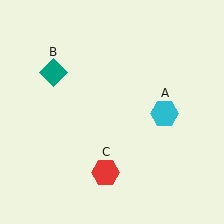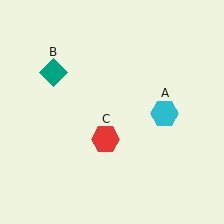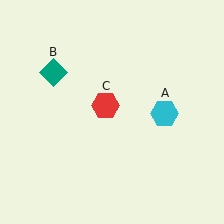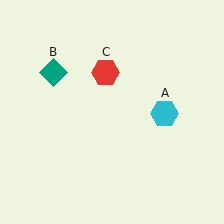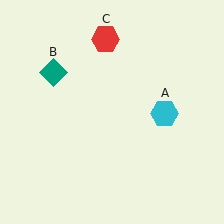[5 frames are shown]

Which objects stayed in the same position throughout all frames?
Cyan hexagon (object A) and teal diamond (object B) remained stationary.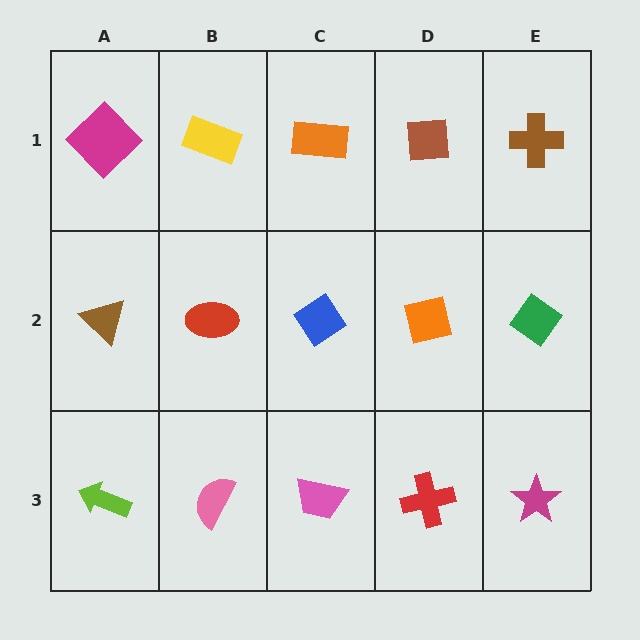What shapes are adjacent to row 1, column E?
A green diamond (row 2, column E), a brown square (row 1, column D).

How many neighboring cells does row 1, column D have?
3.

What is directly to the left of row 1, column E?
A brown square.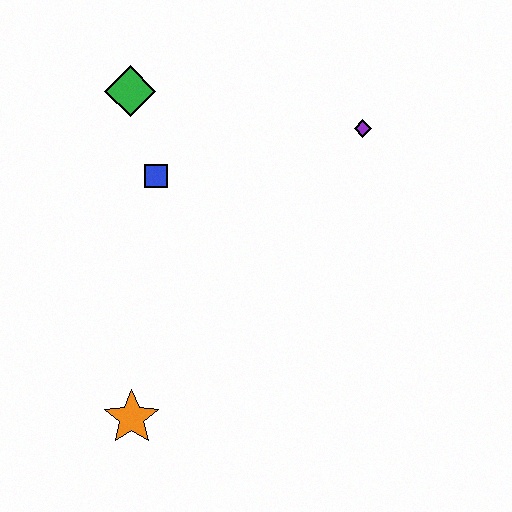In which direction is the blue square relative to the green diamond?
The blue square is below the green diamond.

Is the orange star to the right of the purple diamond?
No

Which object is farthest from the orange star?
The purple diamond is farthest from the orange star.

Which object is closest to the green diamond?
The blue square is closest to the green diamond.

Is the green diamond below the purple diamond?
No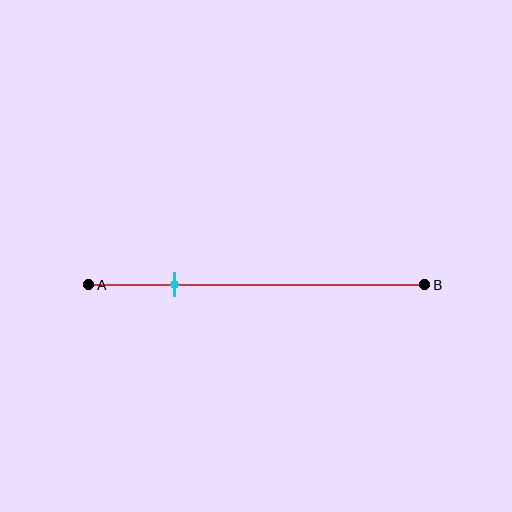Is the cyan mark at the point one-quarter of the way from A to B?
Yes, the mark is approximately at the one-quarter point.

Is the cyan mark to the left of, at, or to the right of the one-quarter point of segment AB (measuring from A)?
The cyan mark is approximately at the one-quarter point of segment AB.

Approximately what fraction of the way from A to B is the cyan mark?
The cyan mark is approximately 25% of the way from A to B.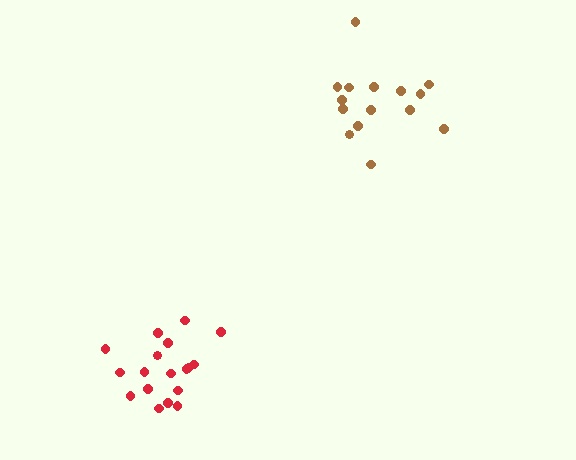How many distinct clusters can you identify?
There are 2 distinct clusters.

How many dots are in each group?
Group 1: 18 dots, Group 2: 15 dots (33 total).